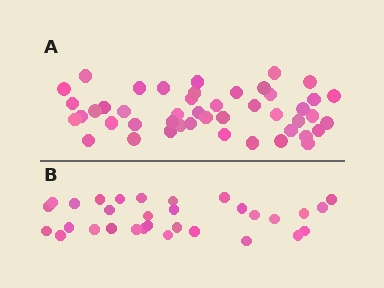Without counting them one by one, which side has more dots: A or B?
Region A (the top region) has more dots.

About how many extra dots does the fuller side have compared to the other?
Region A has approximately 15 more dots than region B.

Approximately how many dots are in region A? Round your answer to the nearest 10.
About 50 dots. (The exact count is 46, which rounds to 50.)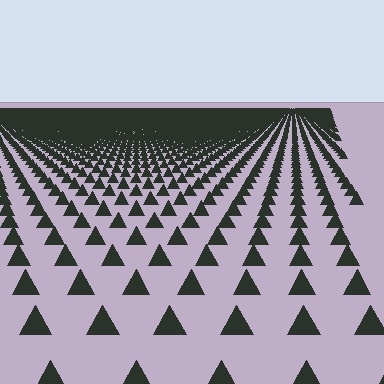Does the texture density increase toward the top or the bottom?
Density increases toward the top.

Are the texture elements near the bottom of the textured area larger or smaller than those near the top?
Larger. Near the bottom, elements are closer to the viewer and appear at a bigger on-screen size.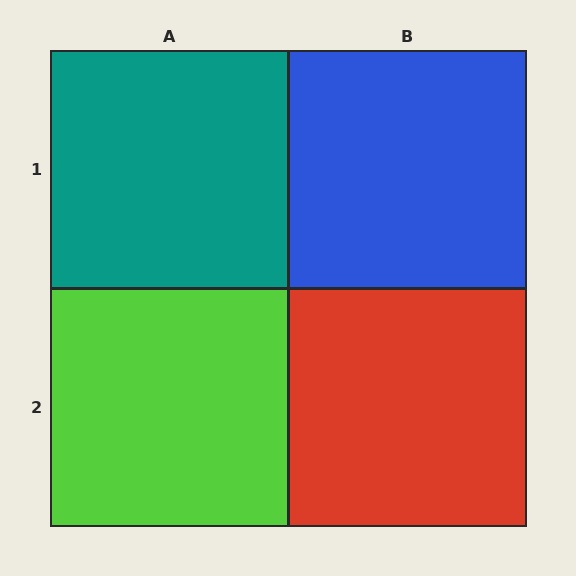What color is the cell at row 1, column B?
Blue.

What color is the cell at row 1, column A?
Teal.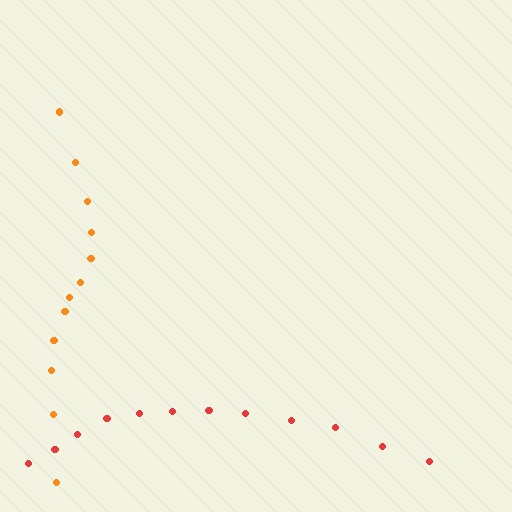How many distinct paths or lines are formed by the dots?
There are 2 distinct paths.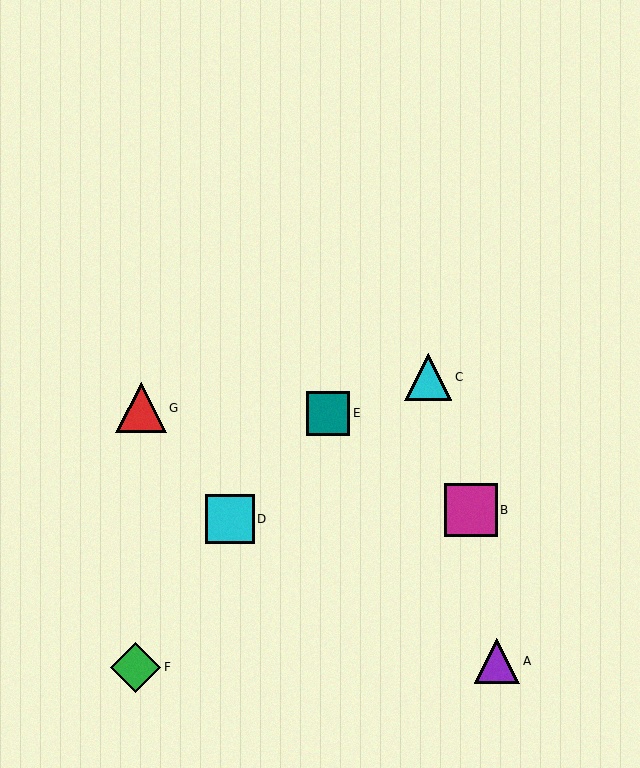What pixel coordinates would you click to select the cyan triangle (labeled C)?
Click at (428, 377) to select the cyan triangle C.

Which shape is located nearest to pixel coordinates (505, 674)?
The purple triangle (labeled A) at (497, 661) is nearest to that location.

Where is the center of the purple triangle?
The center of the purple triangle is at (497, 661).